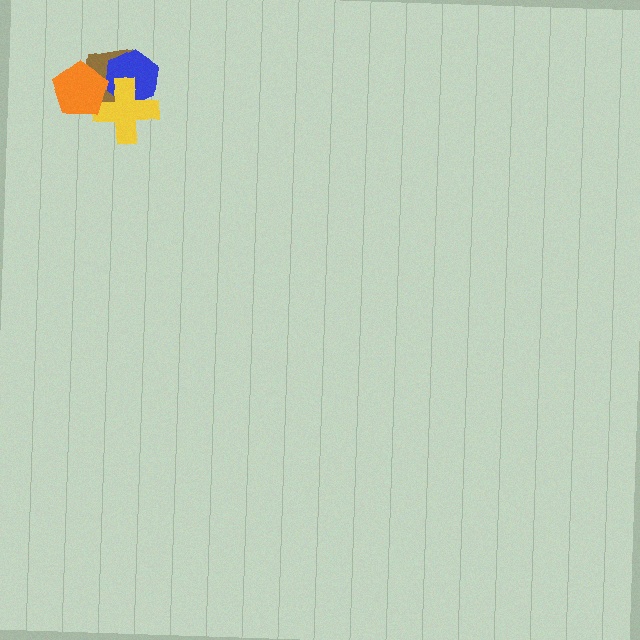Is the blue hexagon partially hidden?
Yes, it is partially covered by another shape.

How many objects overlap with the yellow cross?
3 objects overlap with the yellow cross.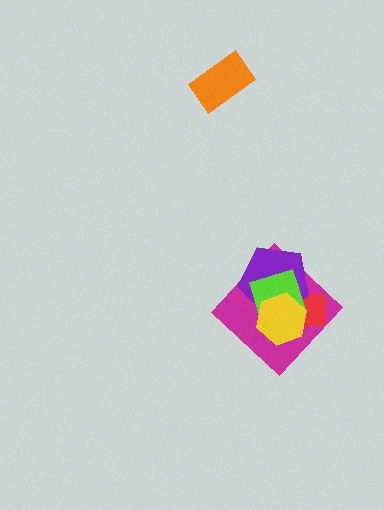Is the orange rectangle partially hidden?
No, no other shape covers it.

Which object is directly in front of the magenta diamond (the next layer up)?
The red rectangle is directly in front of the magenta diamond.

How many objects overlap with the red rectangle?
4 objects overlap with the red rectangle.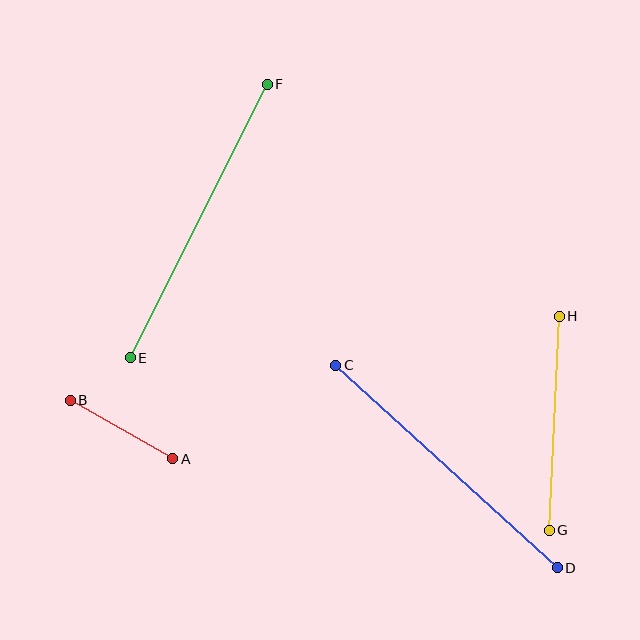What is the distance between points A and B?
The distance is approximately 118 pixels.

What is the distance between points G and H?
The distance is approximately 214 pixels.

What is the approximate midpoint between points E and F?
The midpoint is at approximately (199, 221) pixels.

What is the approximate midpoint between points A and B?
The midpoint is at approximately (121, 430) pixels.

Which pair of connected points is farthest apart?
Points E and F are farthest apart.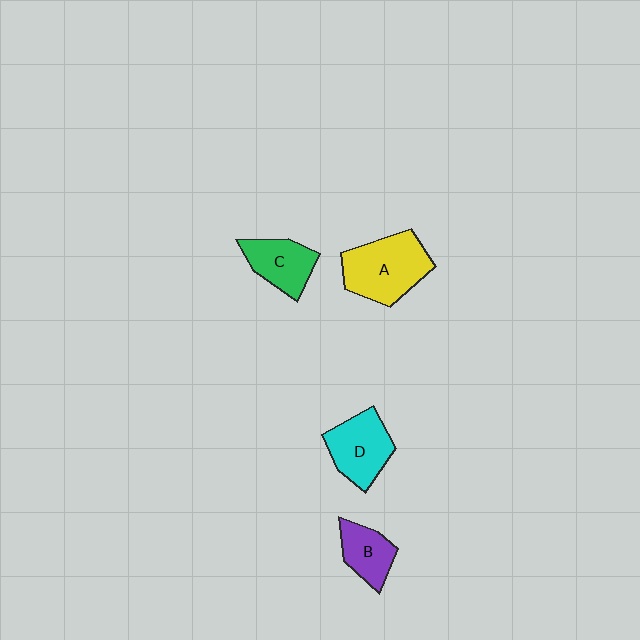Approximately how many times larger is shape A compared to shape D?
Approximately 1.3 times.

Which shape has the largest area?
Shape A (yellow).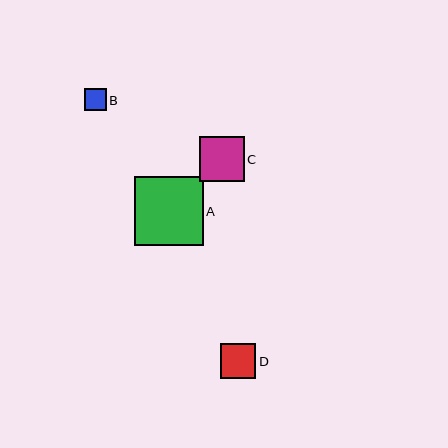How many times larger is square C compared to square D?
Square C is approximately 1.3 times the size of square D.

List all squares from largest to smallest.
From largest to smallest: A, C, D, B.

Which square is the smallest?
Square B is the smallest with a size of approximately 22 pixels.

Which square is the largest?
Square A is the largest with a size of approximately 69 pixels.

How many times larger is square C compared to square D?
Square C is approximately 1.3 times the size of square D.